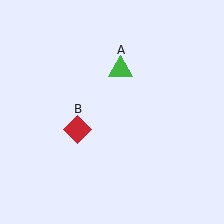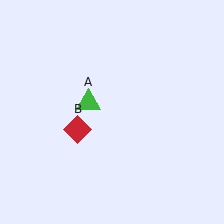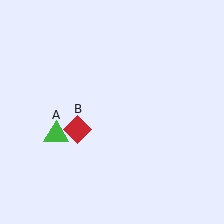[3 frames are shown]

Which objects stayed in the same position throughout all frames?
Red diamond (object B) remained stationary.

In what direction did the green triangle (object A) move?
The green triangle (object A) moved down and to the left.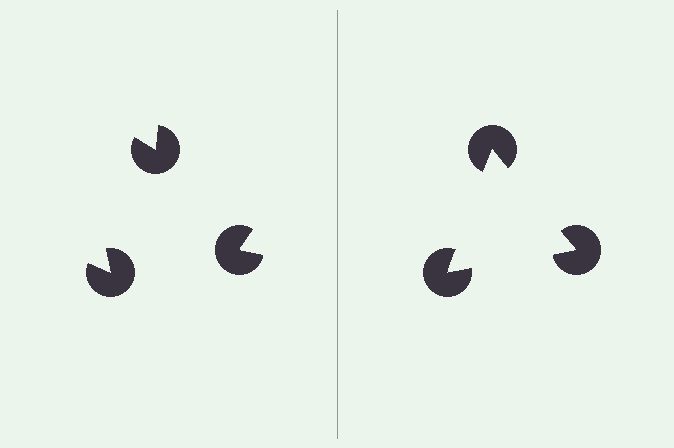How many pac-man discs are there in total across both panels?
6 — 3 on each side.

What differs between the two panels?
The pac-man discs are positioned identically on both sides; only the wedge orientations differ. On the right they align to a triangle; on the left they are misaligned.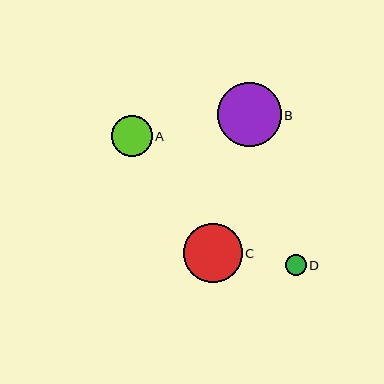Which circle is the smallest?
Circle D is the smallest with a size of approximately 20 pixels.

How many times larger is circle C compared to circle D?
Circle C is approximately 2.9 times the size of circle D.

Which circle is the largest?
Circle B is the largest with a size of approximately 64 pixels.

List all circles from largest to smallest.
From largest to smallest: B, C, A, D.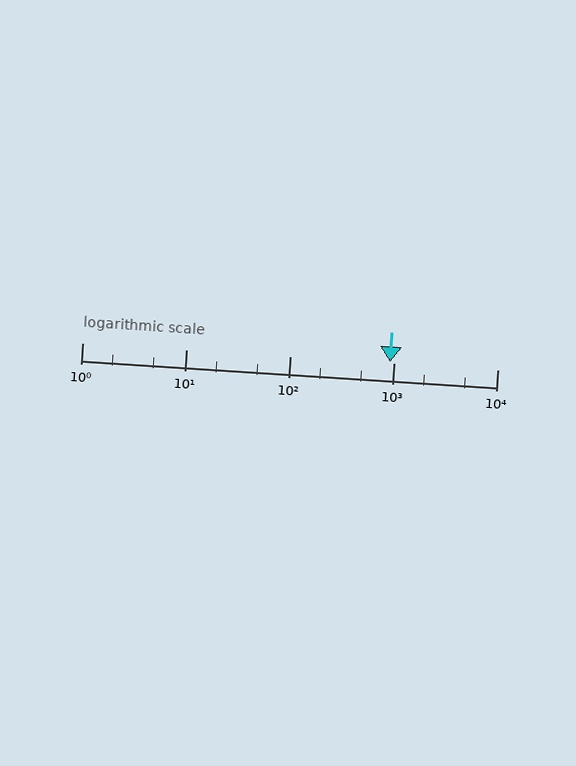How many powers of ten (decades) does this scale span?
The scale spans 4 decades, from 1 to 10000.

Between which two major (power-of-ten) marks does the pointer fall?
The pointer is between 100 and 1000.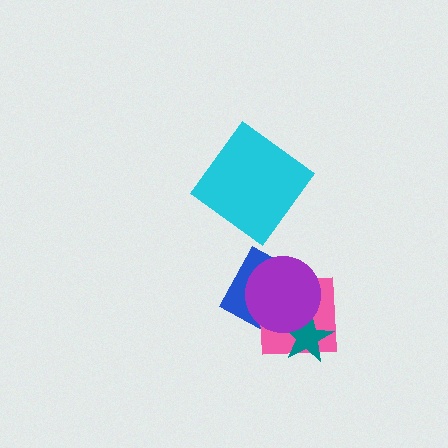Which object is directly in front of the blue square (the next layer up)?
The pink square is directly in front of the blue square.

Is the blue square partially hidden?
Yes, it is partially covered by another shape.